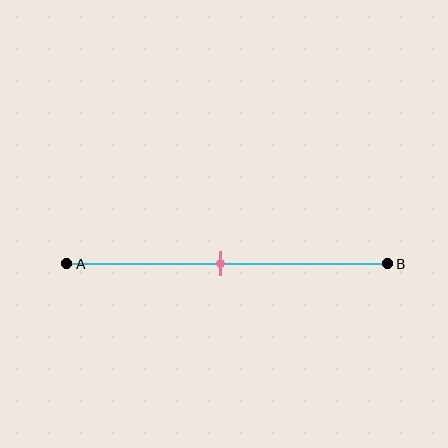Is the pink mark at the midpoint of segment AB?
Yes, the mark is approximately at the midpoint.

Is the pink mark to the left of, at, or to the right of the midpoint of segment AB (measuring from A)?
The pink mark is approximately at the midpoint of segment AB.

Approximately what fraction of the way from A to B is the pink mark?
The pink mark is approximately 50% of the way from A to B.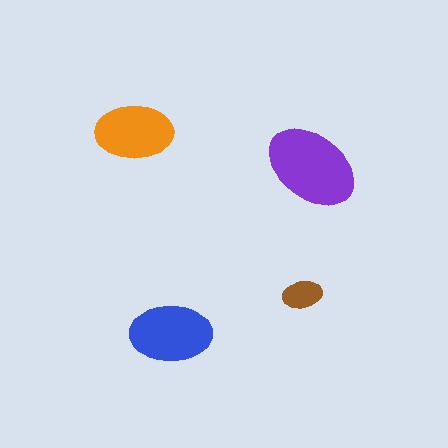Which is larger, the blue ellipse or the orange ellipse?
The blue one.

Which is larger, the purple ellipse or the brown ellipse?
The purple one.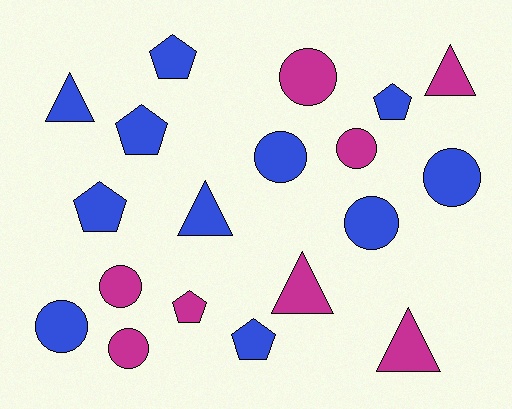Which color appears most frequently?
Blue, with 11 objects.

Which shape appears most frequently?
Circle, with 8 objects.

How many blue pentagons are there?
There are 5 blue pentagons.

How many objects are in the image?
There are 19 objects.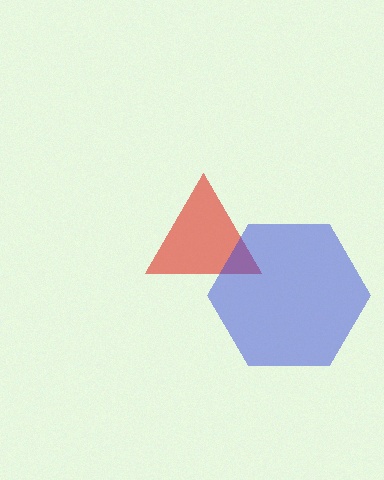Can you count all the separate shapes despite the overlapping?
Yes, there are 2 separate shapes.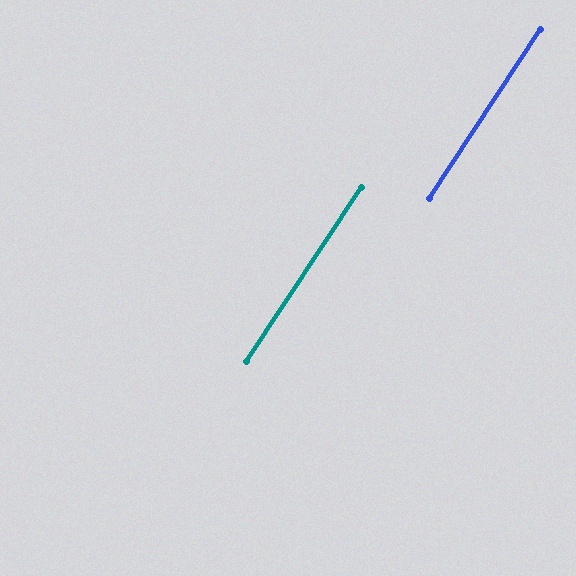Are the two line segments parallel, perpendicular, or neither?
Parallel — their directions differ by only 0.0°.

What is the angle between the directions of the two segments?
Approximately 0 degrees.